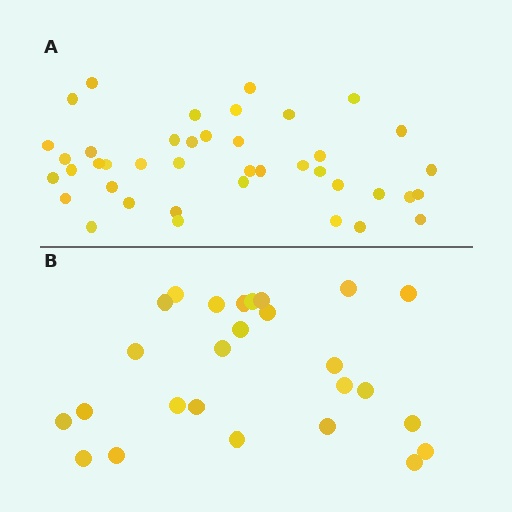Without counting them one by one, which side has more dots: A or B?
Region A (the top region) has more dots.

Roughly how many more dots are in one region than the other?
Region A has approximately 15 more dots than region B.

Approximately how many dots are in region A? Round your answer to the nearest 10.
About 40 dots. (The exact count is 41, which rounds to 40.)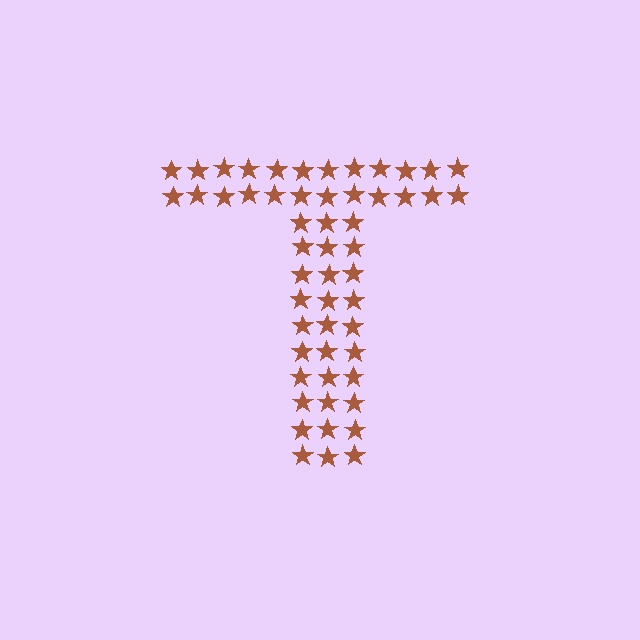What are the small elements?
The small elements are stars.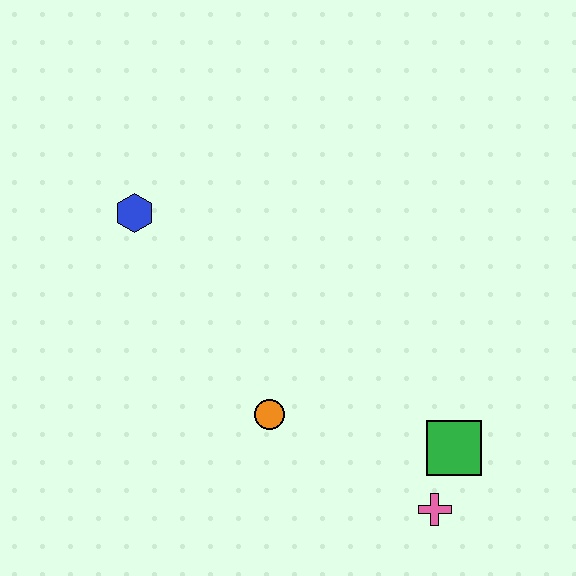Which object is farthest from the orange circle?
The blue hexagon is farthest from the orange circle.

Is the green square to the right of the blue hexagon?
Yes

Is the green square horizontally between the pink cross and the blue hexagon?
No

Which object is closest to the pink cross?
The green square is closest to the pink cross.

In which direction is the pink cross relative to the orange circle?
The pink cross is to the right of the orange circle.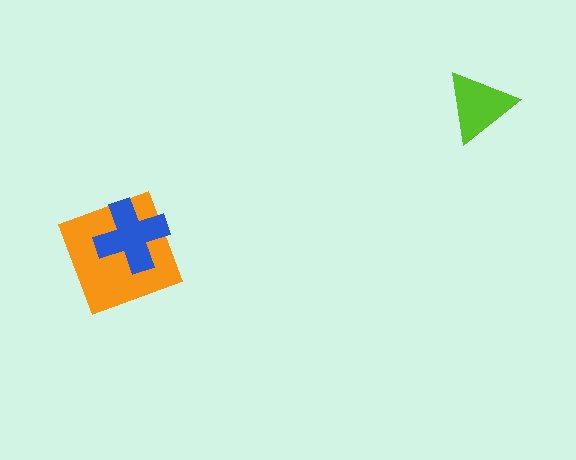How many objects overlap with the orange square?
1 object overlaps with the orange square.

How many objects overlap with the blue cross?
1 object overlaps with the blue cross.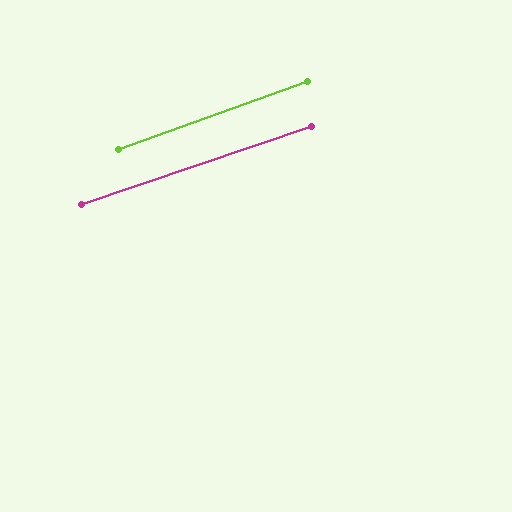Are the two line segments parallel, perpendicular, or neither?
Parallel — their directions differ by only 1.2°.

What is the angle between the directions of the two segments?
Approximately 1 degree.